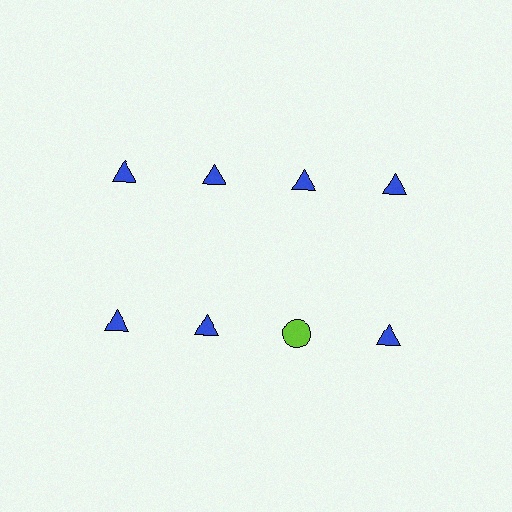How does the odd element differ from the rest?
It differs in both color (lime instead of blue) and shape (circle instead of triangle).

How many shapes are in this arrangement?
There are 8 shapes arranged in a grid pattern.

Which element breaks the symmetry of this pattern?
The lime circle in the second row, center column breaks the symmetry. All other shapes are blue triangles.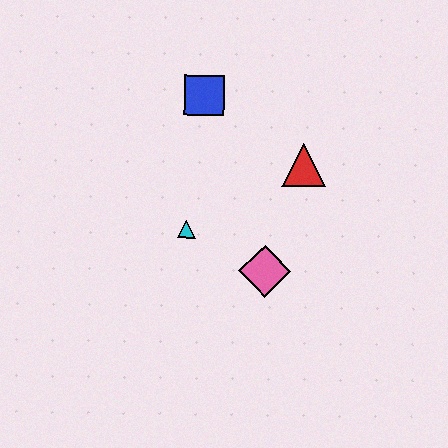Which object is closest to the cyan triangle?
The pink diamond is closest to the cyan triangle.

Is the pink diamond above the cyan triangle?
No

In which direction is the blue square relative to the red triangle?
The blue square is to the left of the red triangle.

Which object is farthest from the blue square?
The pink diamond is farthest from the blue square.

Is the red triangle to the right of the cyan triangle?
Yes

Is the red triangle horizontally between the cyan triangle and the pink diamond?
No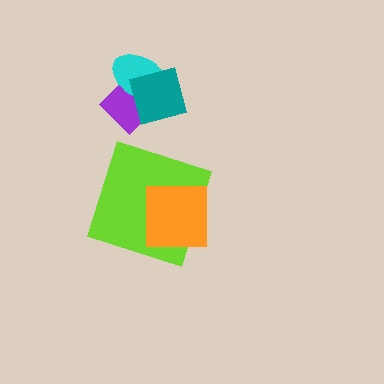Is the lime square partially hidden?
Yes, it is partially covered by another shape.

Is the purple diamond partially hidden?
Yes, it is partially covered by another shape.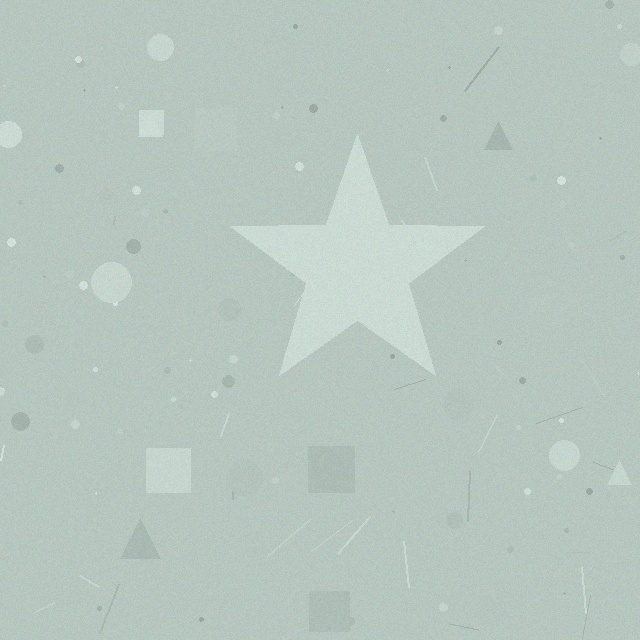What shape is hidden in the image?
A star is hidden in the image.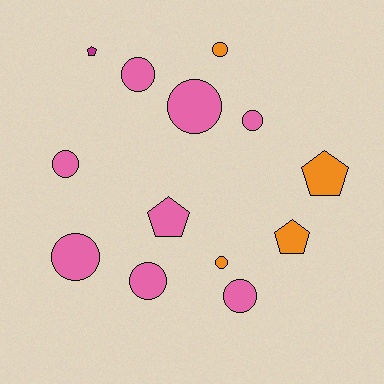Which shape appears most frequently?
Circle, with 9 objects.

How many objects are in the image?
There are 13 objects.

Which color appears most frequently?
Pink, with 8 objects.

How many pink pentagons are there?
There is 1 pink pentagon.